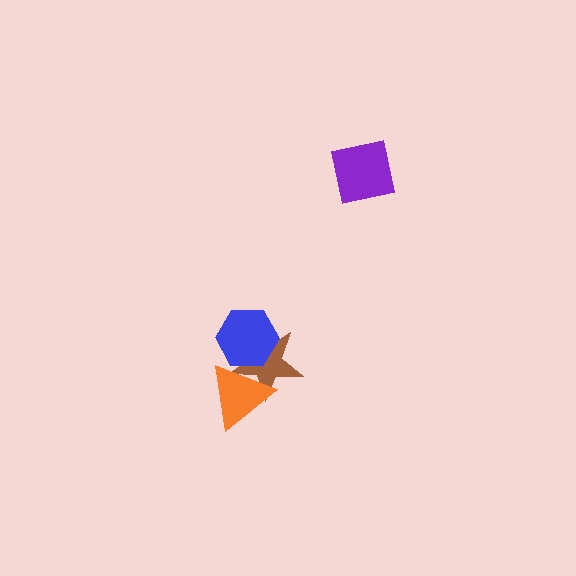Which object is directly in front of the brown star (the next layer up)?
The blue hexagon is directly in front of the brown star.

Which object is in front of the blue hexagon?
The orange triangle is in front of the blue hexagon.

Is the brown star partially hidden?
Yes, it is partially covered by another shape.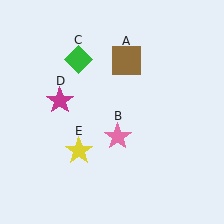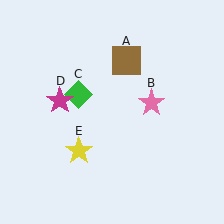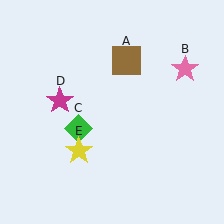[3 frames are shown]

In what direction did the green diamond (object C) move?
The green diamond (object C) moved down.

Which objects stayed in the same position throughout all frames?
Brown square (object A) and magenta star (object D) and yellow star (object E) remained stationary.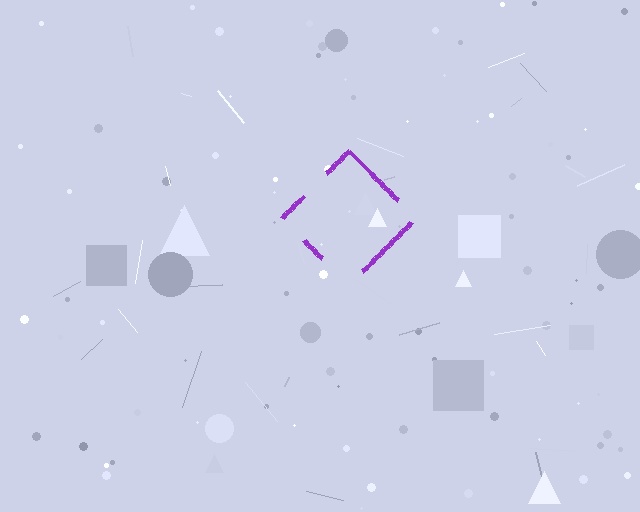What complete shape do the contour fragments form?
The contour fragments form a diamond.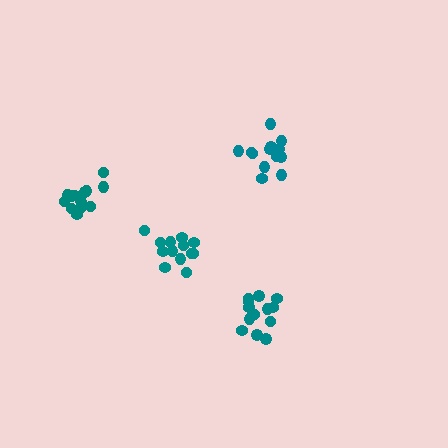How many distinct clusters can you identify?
There are 4 distinct clusters.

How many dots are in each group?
Group 1: 13 dots, Group 2: 13 dots, Group 3: 16 dots, Group 4: 13 dots (55 total).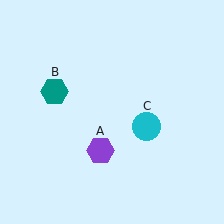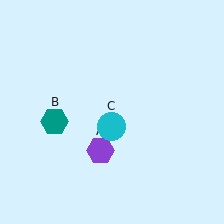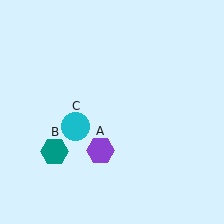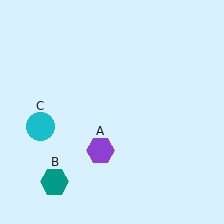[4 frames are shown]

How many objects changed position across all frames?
2 objects changed position: teal hexagon (object B), cyan circle (object C).